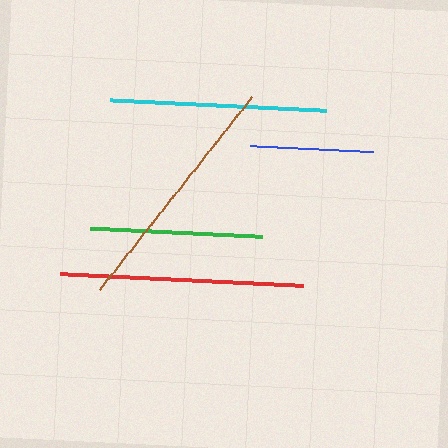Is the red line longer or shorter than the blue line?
The red line is longer than the blue line.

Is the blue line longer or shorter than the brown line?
The brown line is longer than the blue line.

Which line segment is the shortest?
The blue line is the shortest at approximately 124 pixels.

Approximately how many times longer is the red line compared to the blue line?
The red line is approximately 2.0 times the length of the blue line.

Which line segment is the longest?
The brown line is the longest at approximately 246 pixels.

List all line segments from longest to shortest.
From longest to shortest: brown, red, cyan, green, blue.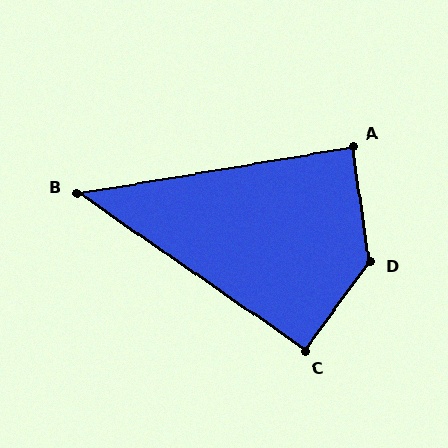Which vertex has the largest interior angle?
D, at approximately 136 degrees.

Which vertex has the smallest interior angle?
B, at approximately 44 degrees.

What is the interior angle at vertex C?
Approximately 91 degrees (approximately right).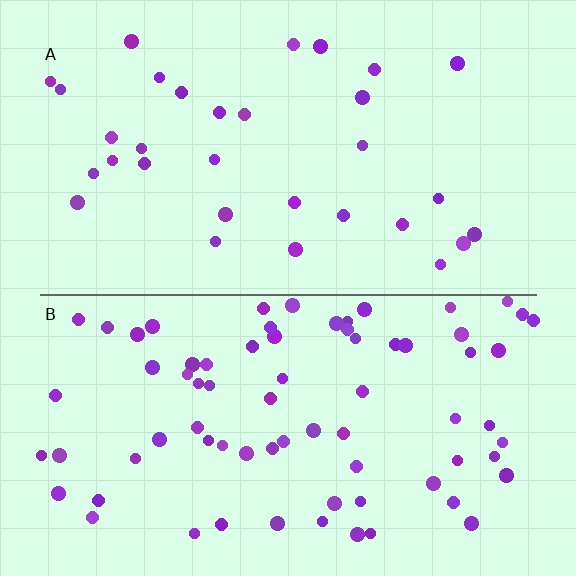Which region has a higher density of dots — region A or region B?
B (the bottom).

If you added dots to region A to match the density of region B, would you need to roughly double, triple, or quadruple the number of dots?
Approximately double.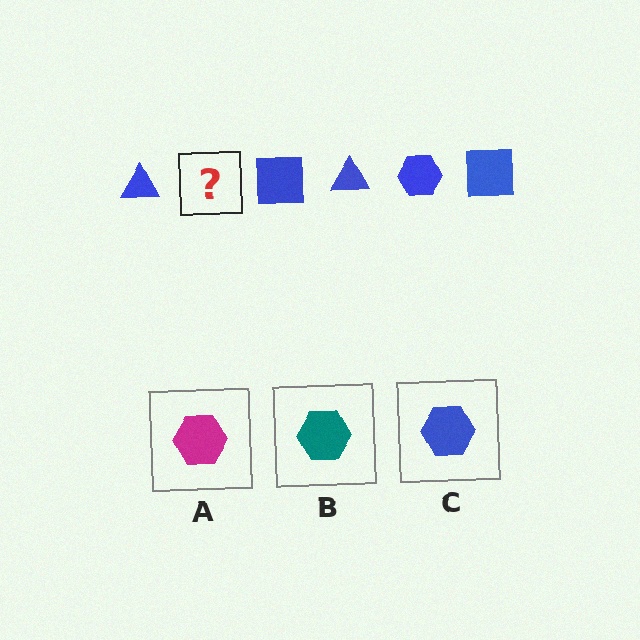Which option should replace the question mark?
Option C.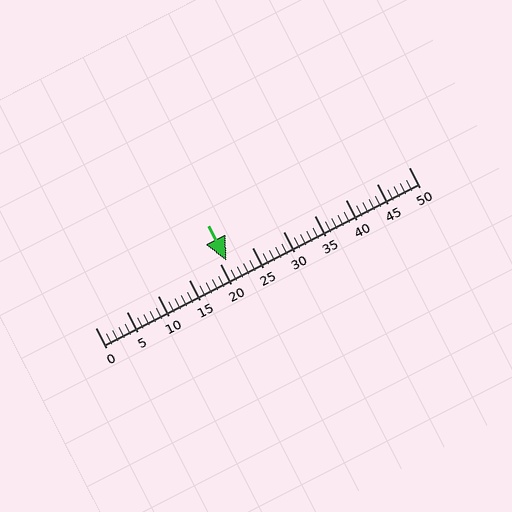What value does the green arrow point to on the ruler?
The green arrow points to approximately 21.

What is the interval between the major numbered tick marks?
The major tick marks are spaced 5 units apart.